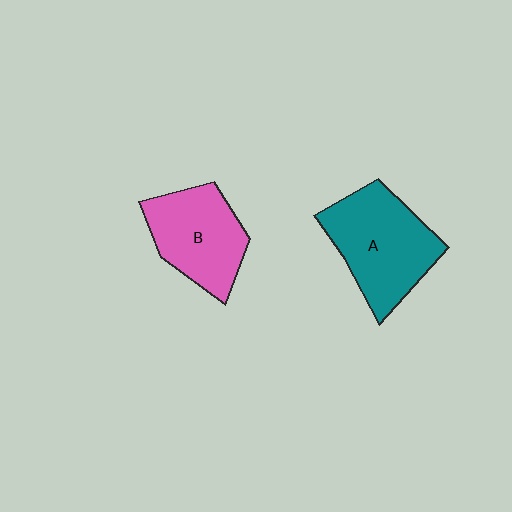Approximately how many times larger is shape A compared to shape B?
Approximately 1.2 times.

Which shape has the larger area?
Shape A (teal).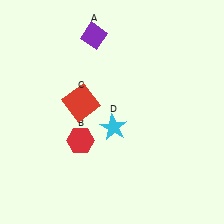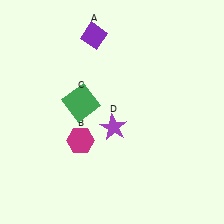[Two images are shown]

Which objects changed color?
B changed from red to magenta. C changed from red to green. D changed from cyan to purple.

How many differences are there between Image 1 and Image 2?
There are 3 differences between the two images.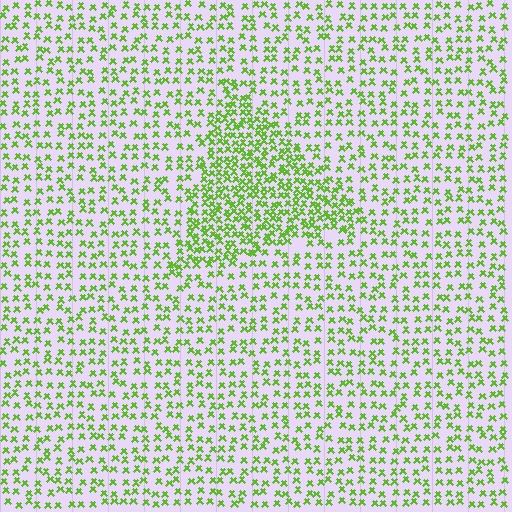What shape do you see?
I see a triangle.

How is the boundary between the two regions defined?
The boundary is defined by a change in element density (approximately 2.0x ratio). All elements are the same color, size, and shape.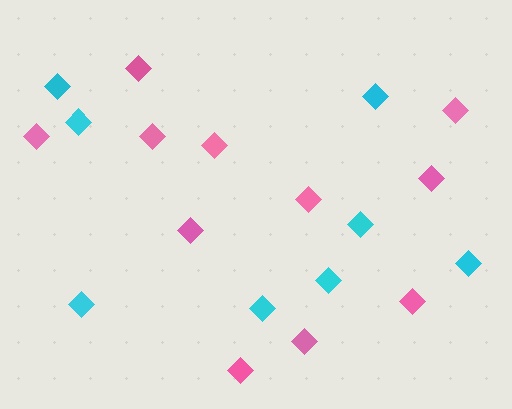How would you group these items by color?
There are 2 groups: one group of pink diamonds (11) and one group of cyan diamonds (8).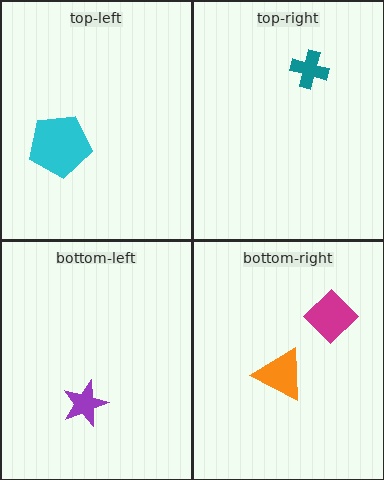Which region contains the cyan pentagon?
The top-left region.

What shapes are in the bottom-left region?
The purple star.